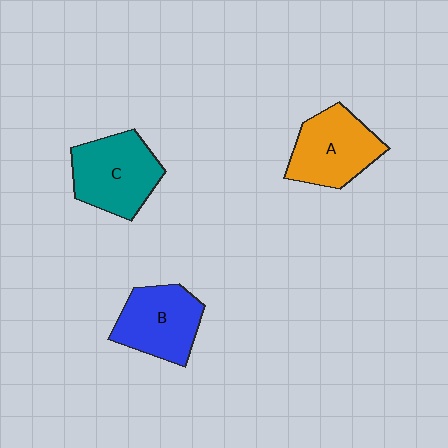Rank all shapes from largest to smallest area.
From largest to smallest: C (teal), A (orange), B (blue).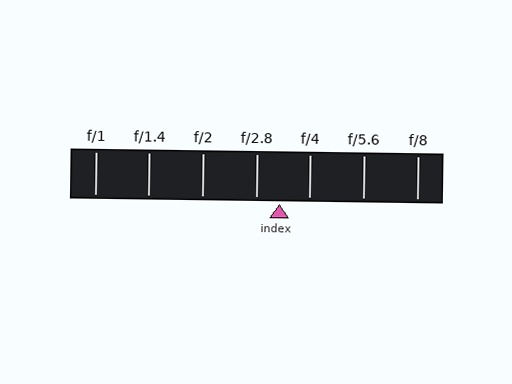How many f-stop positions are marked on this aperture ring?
There are 7 f-stop positions marked.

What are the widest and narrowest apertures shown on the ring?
The widest aperture shown is f/1 and the narrowest is f/8.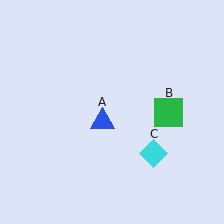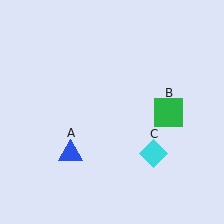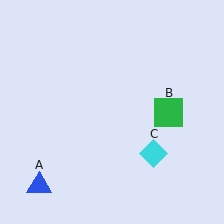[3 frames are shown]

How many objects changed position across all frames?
1 object changed position: blue triangle (object A).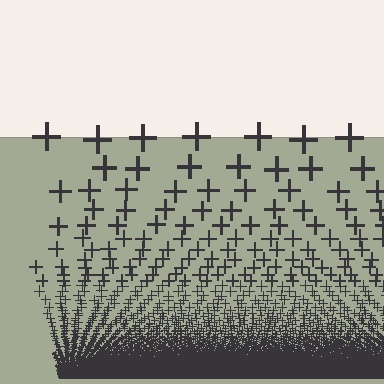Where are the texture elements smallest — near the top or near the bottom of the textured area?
Near the bottom.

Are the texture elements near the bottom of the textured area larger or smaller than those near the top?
Smaller. The gradient is inverted — elements near the bottom are smaller and denser.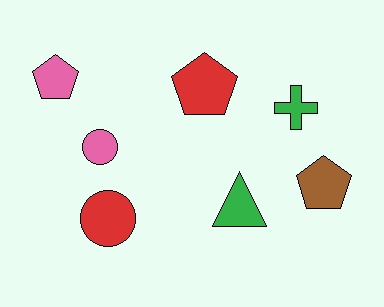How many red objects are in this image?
There are 2 red objects.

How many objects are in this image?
There are 7 objects.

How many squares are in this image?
There are no squares.